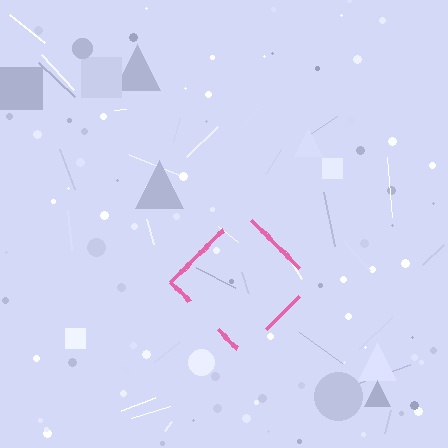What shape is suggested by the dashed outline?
The dashed outline suggests a diamond.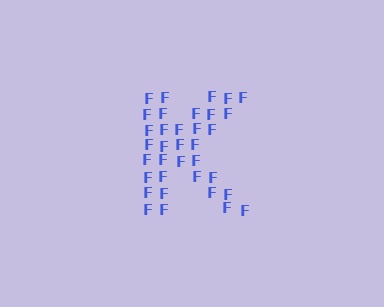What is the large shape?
The large shape is the letter K.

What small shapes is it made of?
It is made of small letter F's.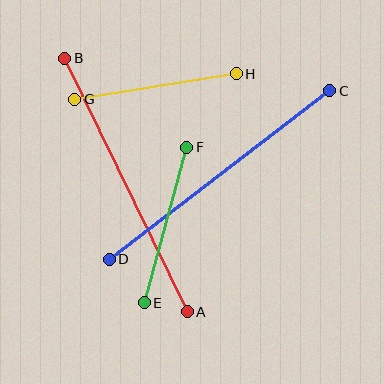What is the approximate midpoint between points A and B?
The midpoint is at approximately (126, 185) pixels.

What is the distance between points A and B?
The distance is approximately 282 pixels.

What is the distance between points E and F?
The distance is approximately 161 pixels.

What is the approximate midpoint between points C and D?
The midpoint is at approximately (220, 175) pixels.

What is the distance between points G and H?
The distance is approximately 163 pixels.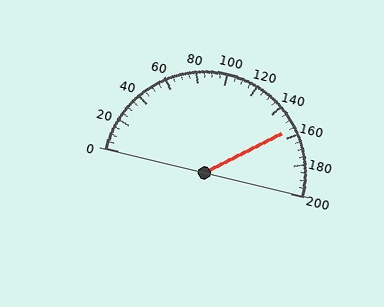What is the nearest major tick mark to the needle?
The nearest major tick mark is 160.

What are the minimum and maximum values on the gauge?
The gauge ranges from 0 to 200.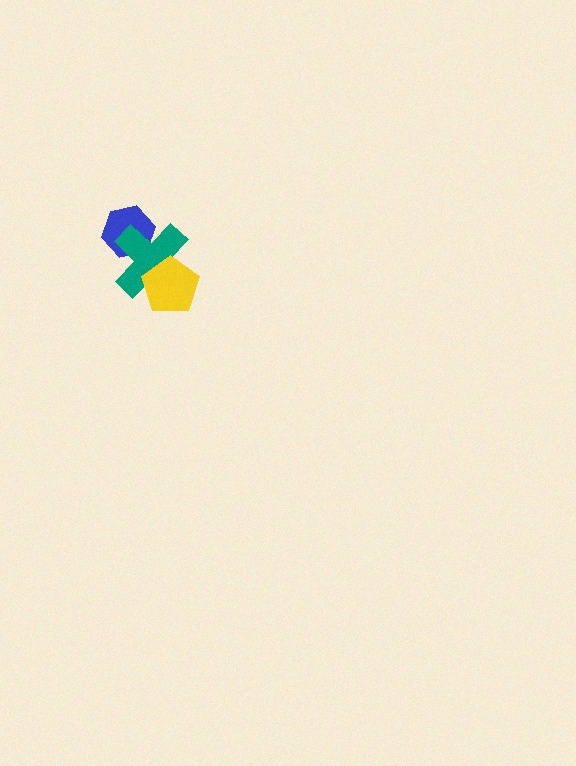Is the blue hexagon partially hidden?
Yes, it is partially covered by another shape.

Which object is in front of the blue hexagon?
The teal cross is in front of the blue hexagon.